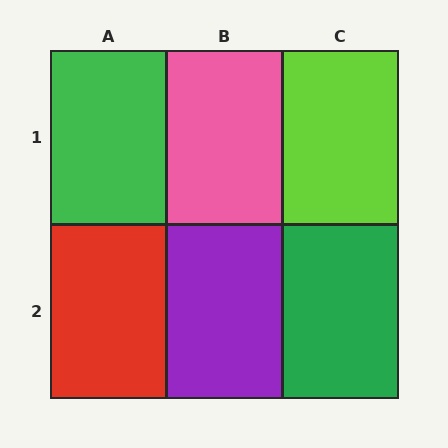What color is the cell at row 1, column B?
Pink.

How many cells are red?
1 cell is red.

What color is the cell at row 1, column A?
Green.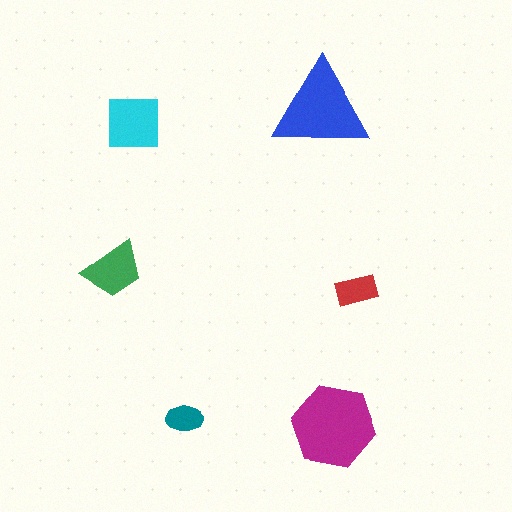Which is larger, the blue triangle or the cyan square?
The blue triangle.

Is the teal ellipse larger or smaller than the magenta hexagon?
Smaller.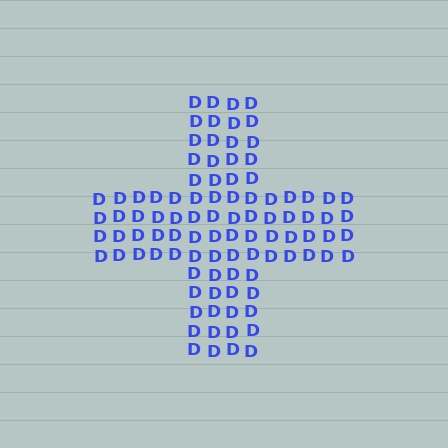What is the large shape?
The large shape is a cross.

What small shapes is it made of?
It is made of small letter D's.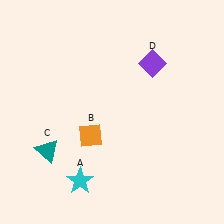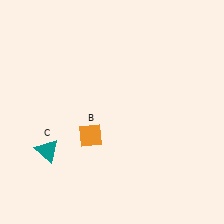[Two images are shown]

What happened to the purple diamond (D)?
The purple diamond (D) was removed in Image 2. It was in the top-right area of Image 1.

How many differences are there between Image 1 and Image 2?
There are 2 differences between the two images.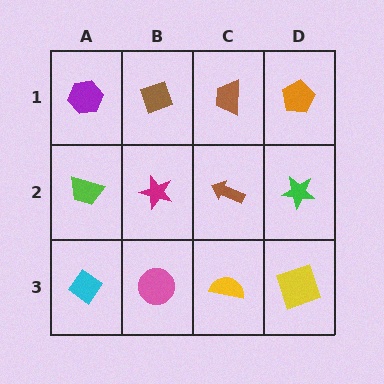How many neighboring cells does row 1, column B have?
3.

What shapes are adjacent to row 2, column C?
A brown trapezoid (row 1, column C), a yellow semicircle (row 3, column C), a magenta star (row 2, column B), a green star (row 2, column D).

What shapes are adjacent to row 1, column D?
A green star (row 2, column D), a brown trapezoid (row 1, column C).